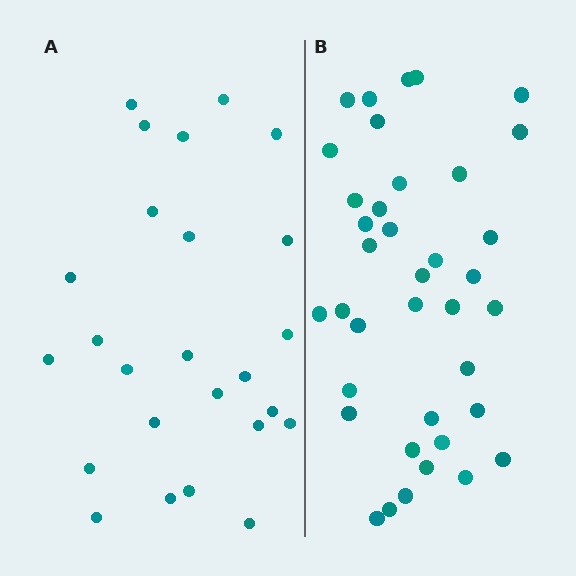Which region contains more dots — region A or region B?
Region B (the right region) has more dots.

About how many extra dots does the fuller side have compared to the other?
Region B has approximately 15 more dots than region A.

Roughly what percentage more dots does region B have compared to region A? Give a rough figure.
About 50% more.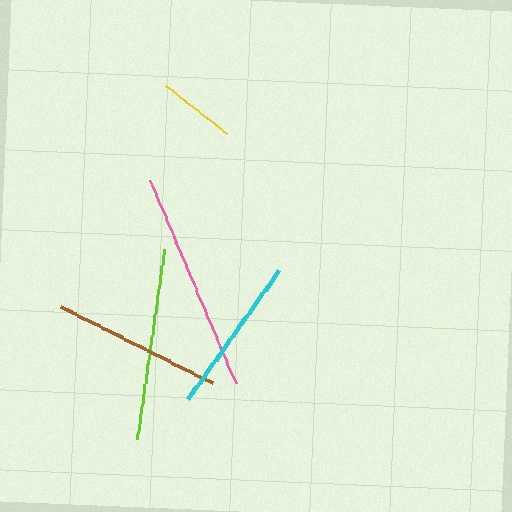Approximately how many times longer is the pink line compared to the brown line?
The pink line is approximately 1.3 times the length of the brown line.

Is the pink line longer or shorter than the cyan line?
The pink line is longer than the cyan line.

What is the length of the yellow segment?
The yellow segment is approximately 77 pixels long.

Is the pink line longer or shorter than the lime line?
The pink line is longer than the lime line.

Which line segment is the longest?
The pink line is the longest at approximately 220 pixels.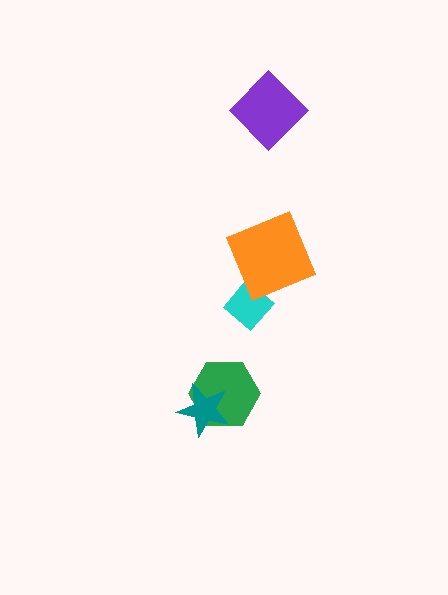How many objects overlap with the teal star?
1 object overlaps with the teal star.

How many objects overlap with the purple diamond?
0 objects overlap with the purple diamond.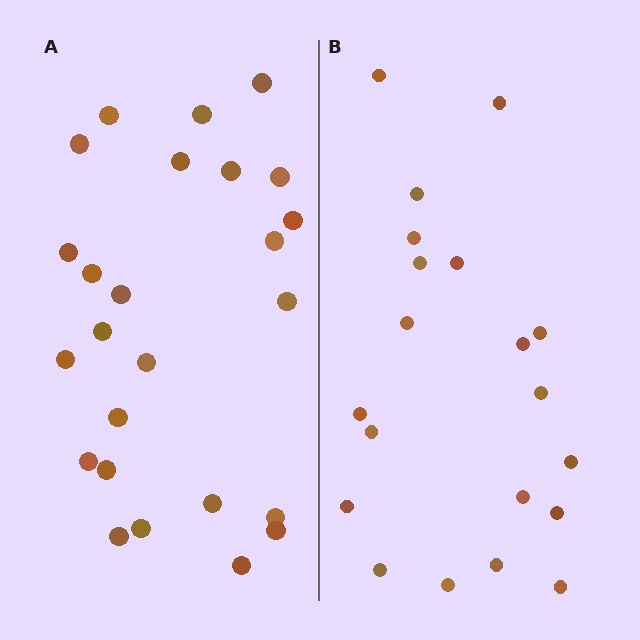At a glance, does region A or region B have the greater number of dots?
Region A (the left region) has more dots.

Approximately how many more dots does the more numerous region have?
Region A has about 5 more dots than region B.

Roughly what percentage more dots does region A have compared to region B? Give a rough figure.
About 25% more.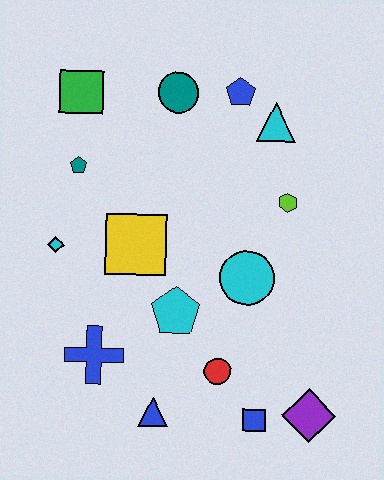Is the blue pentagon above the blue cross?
Yes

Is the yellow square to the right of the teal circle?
No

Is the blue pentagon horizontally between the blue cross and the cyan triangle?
Yes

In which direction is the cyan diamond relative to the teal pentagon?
The cyan diamond is below the teal pentagon.